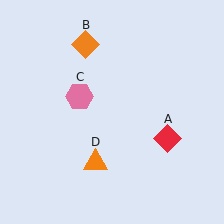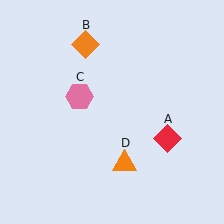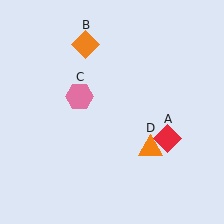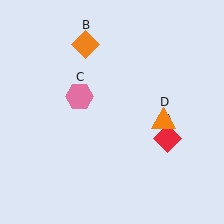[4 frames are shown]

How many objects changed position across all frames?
1 object changed position: orange triangle (object D).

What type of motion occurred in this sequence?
The orange triangle (object D) rotated counterclockwise around the center of the scene.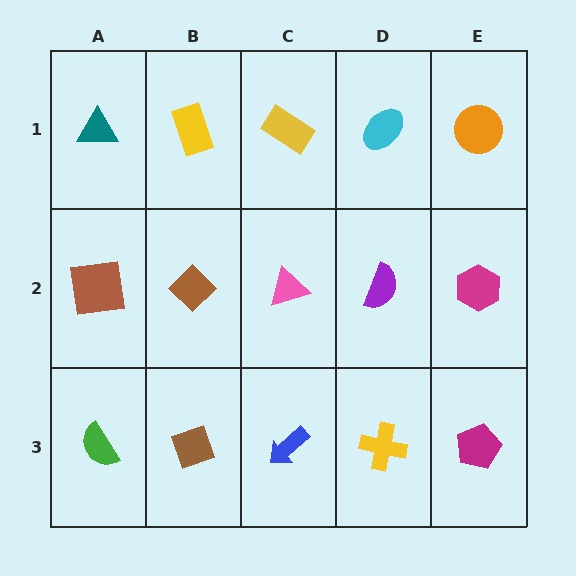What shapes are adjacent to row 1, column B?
A brown diamond (row 2, column B), a teal triangle (row 1, column A), a yellow rectangle (row 1, column C).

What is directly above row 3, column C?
A pink triangle.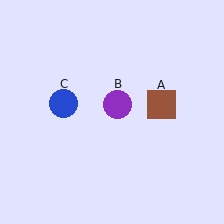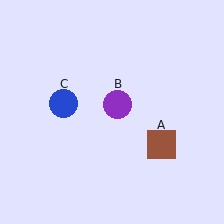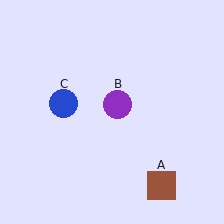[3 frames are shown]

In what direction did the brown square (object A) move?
The brown square (object A) moved down.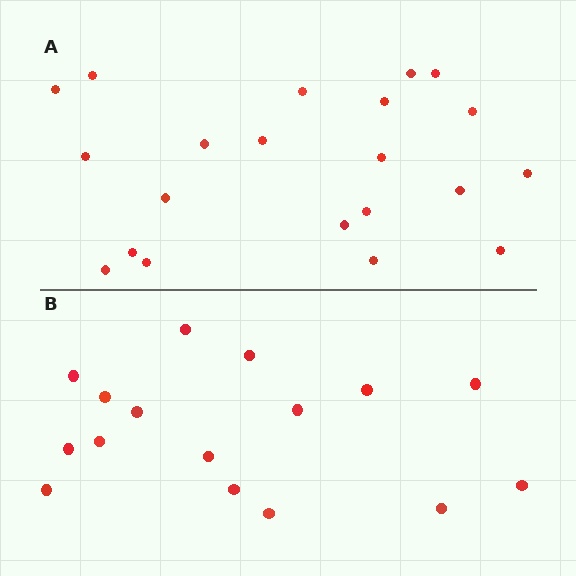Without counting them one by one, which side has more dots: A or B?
Region A (the top region) has more dots.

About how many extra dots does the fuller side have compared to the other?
Region A has about 5 more dots than region B.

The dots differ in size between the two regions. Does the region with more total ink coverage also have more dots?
No. Region B has more total ink coverage because its dots are larger, but region A actually contains more individual dots. Total area can be misleading — the number of items is what matters here.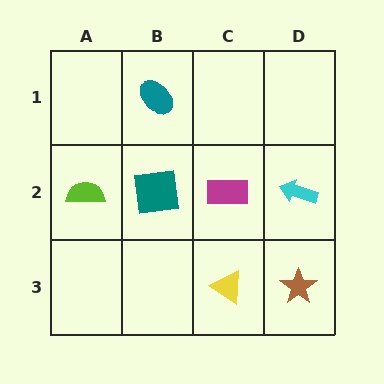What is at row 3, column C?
A yellow triangle.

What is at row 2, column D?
A cyan arrow.